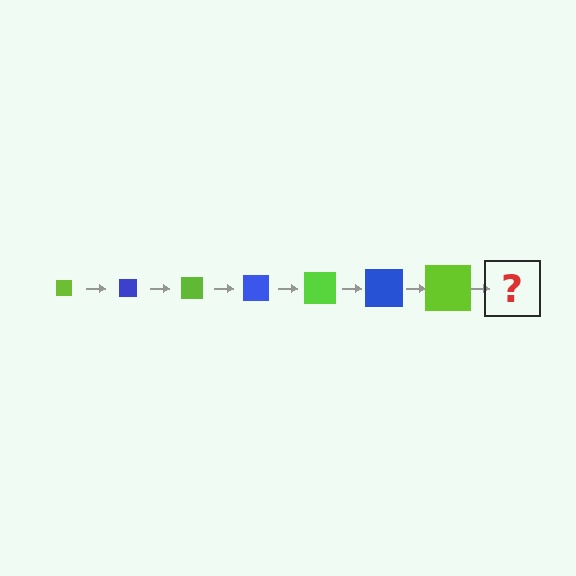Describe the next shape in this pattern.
It should be a blue square, larger than the previous one.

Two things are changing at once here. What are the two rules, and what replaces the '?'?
The two rules are that the square grows larger each step and the color cycles through lime and blue. The '?' should be a blue square, larger than the previous one.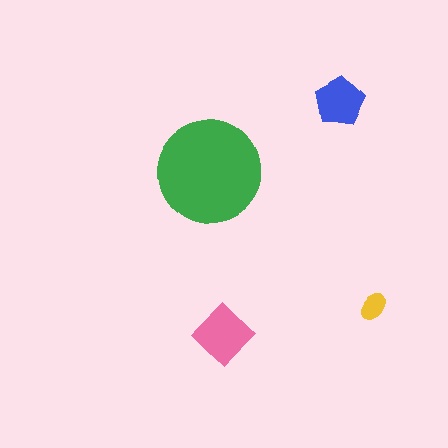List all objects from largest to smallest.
The green circle, the pink diamond, the blue pentagon, the yellow ellipse.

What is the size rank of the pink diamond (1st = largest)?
2nd.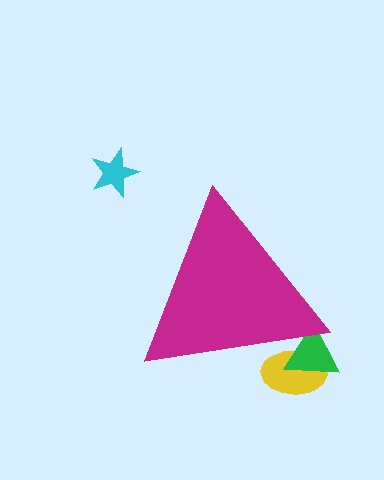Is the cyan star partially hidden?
No, the cyan star is fully visible.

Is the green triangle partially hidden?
Yes, the green triangle is partially hidden behind the magenta triangle.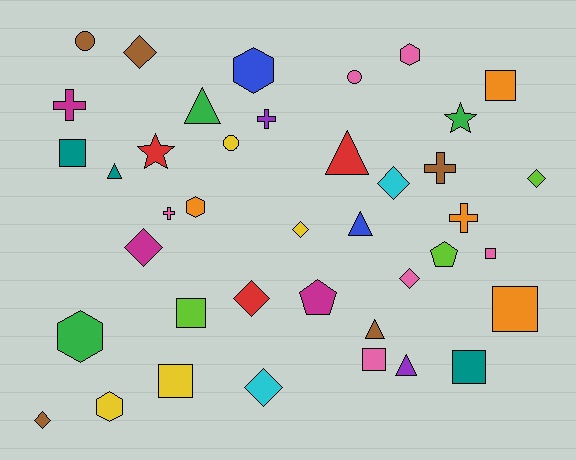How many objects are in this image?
There are 40 objects.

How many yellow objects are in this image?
There are 4 yellow objects.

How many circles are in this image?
There are 3 circles.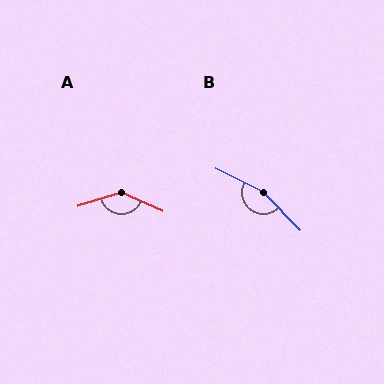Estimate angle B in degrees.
Approximately 160 degrees.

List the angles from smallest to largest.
A (139°), B (160°).